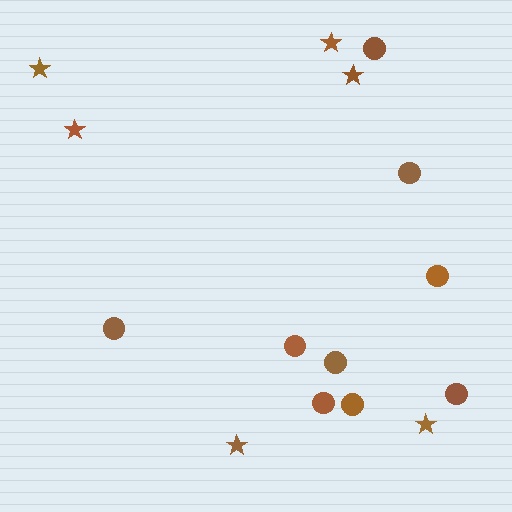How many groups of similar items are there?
There are 2 groups: one group of circles (9) and one group of stars (6).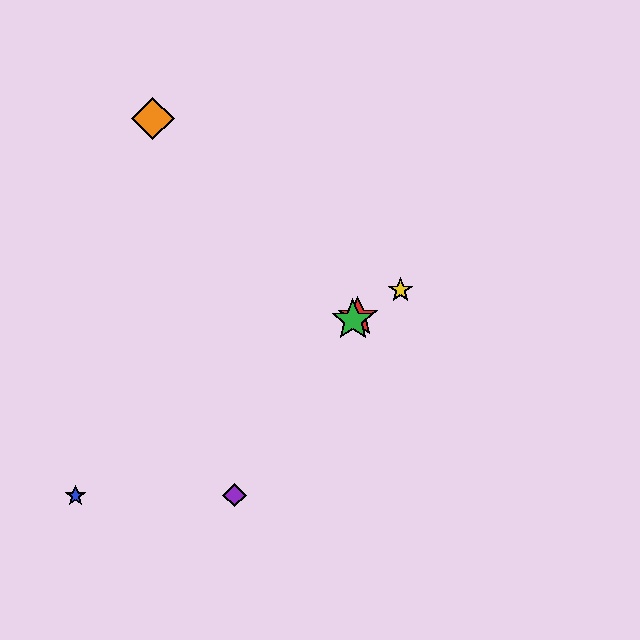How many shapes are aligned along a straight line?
4 shapes (the red star, the blue star, the green star, the yellow star) are aligned along a straight line.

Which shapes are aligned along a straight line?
The red star, the blue star, the green star, the yellow star are aligned along a straight line.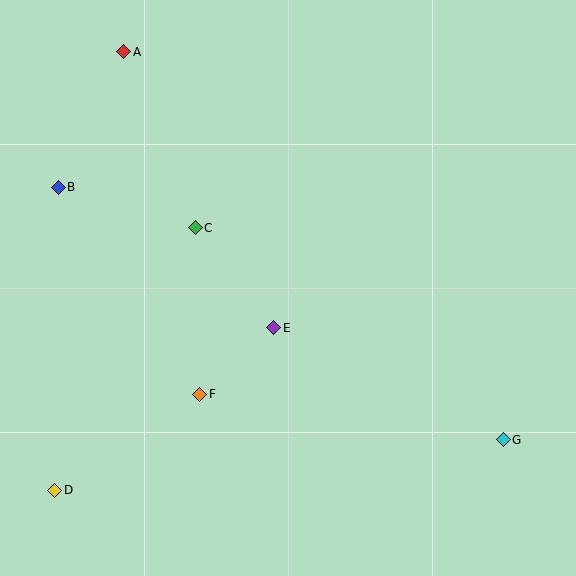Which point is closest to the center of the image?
Point E at (274, 328) is closest to the center.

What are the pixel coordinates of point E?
Point E is at (274, 328).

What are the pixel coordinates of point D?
Point D is at (55, 490).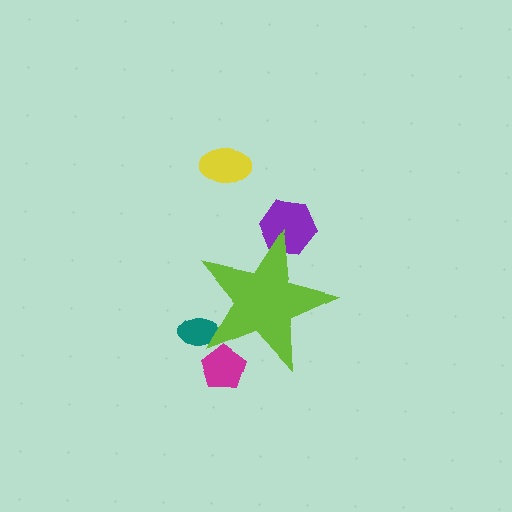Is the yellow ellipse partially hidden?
No, the yellow ellipse is fully visible.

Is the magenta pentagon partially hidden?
Yes, the magenta pentagon is partially hidden behind the lime star.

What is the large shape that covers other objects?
A lime star.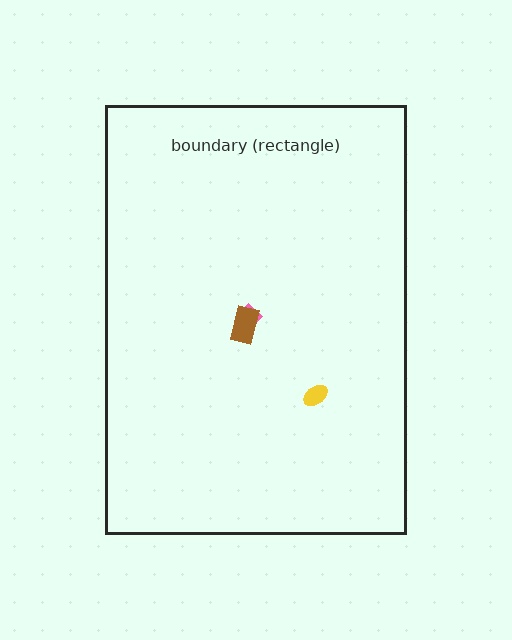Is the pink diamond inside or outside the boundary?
Inside.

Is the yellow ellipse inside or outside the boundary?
Inside.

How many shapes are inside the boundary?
3 inside, 0 outside.